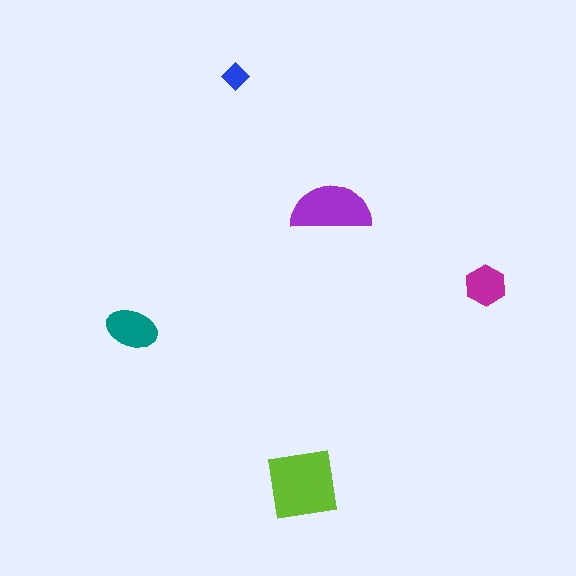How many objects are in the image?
There are 5 objects in the image.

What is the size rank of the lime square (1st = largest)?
1st.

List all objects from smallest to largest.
The blue diamond, the magenta hexagon, the teal ellipse, the purple semicircle, the lime square.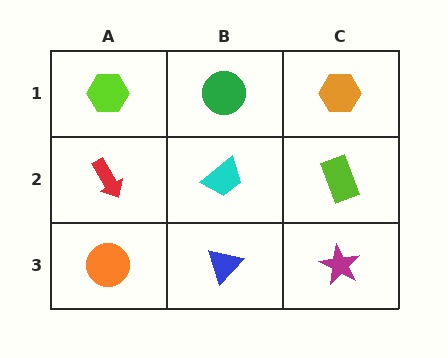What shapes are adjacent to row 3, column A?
A red arrow (row 2, column A), a blue triangle (row 3, column B).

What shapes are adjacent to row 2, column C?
An orange hexagon (row 1, column C), a magenta star (row 3, column C), a cyan trapezoid (row 2, column B).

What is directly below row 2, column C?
A magenta star.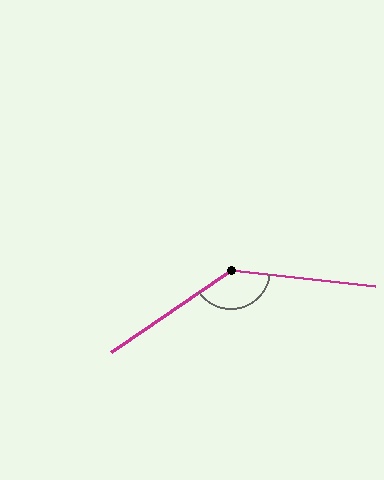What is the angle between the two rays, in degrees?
Approximately 139 degrees.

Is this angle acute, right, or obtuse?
It is obtuse.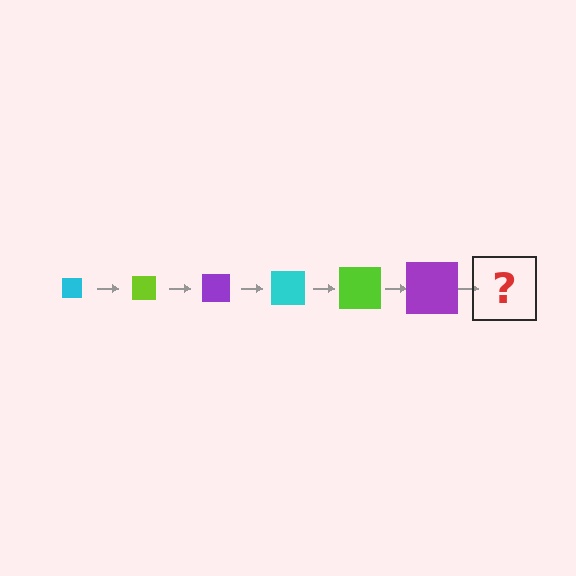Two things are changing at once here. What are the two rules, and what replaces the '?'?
The two rules are that the square grows larger each step and the color cycles through cyan, lime, and purple. The '?' should be a cyan square, larger than the previous one.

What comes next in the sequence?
The next element should be a cyan square, larger than the previous one.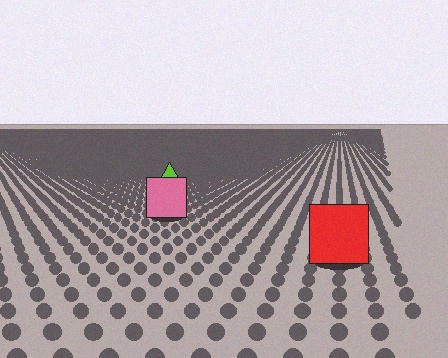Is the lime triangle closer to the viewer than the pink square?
No. The pink square is closer — you can tell from the texture gradient: the ground texture is coarser near it.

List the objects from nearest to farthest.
From nearest to farthest: the red square, the pink square, the lime triangle.